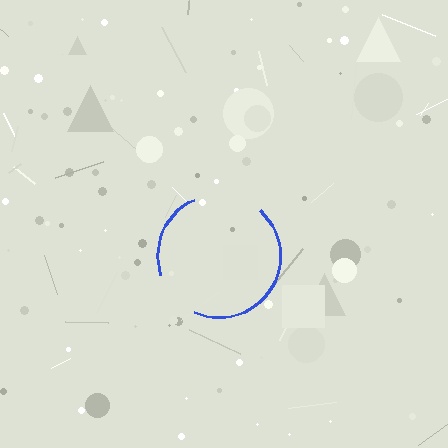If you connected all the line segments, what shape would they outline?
They would outline a circle.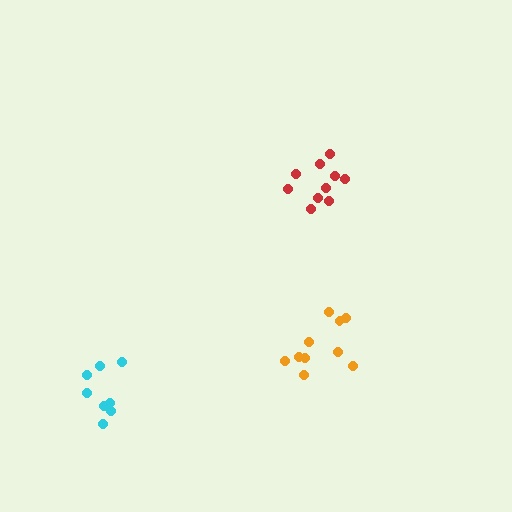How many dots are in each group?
Group 1: 10 dots, Group 2: 8 dots, Group 3: 10 dots (28 total).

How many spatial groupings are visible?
There are 3 spatial groupings.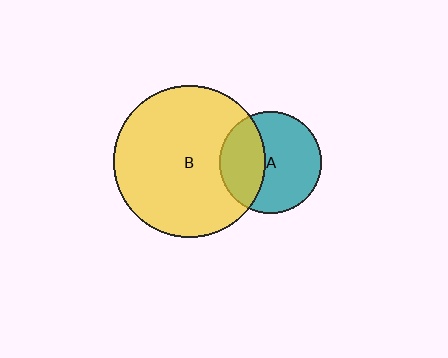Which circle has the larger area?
Circle B (yellow).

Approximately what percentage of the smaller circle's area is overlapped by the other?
Approximately 35%.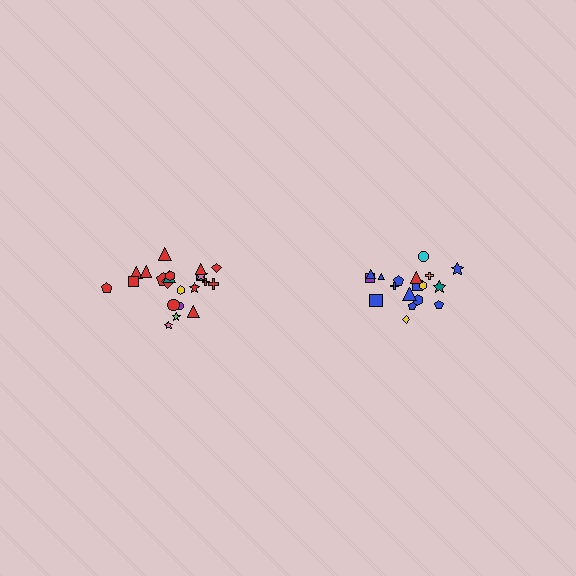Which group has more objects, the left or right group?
The left group.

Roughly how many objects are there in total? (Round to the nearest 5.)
Roughly 40 objects in total.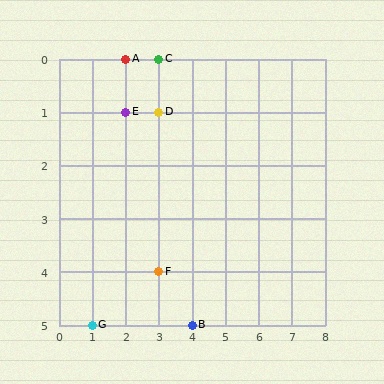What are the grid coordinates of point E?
Point E is at grid coordinates (2, 1).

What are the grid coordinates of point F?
Point F is at grid coordinates (3, 4).